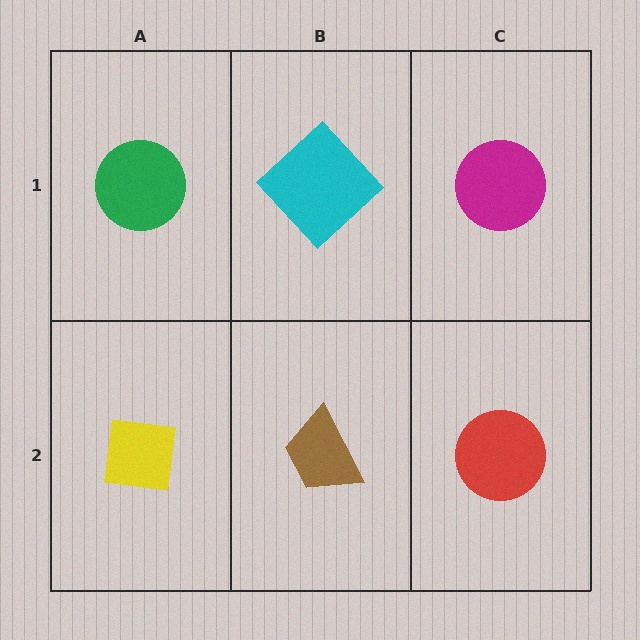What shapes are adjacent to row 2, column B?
A cyan diamond (row 1, column B), a yellow square (row 2, column A), a red circle (row 2, column C).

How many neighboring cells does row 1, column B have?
3.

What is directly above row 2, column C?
A magenta circle.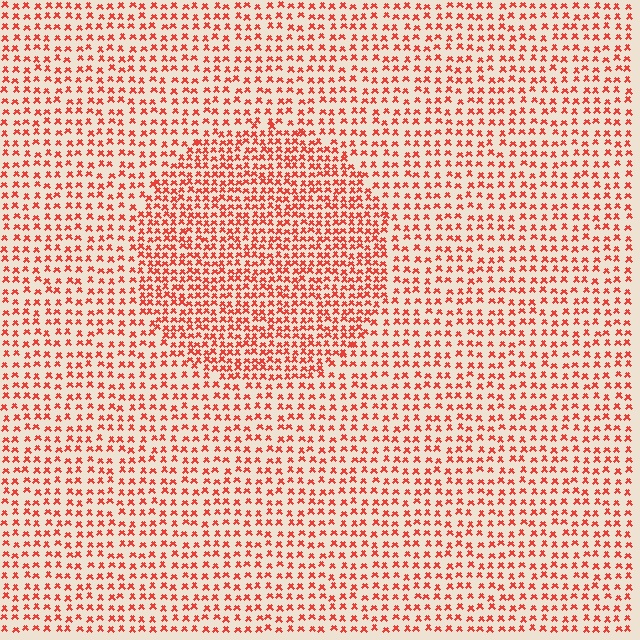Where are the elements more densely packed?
The elements are more densely packed inside the circle boundary.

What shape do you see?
I see a circle.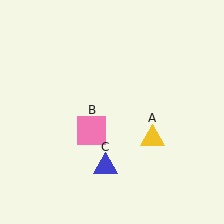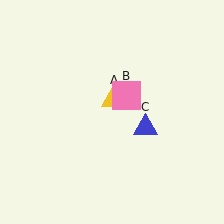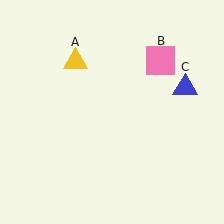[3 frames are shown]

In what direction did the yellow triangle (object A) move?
The yellow triangle (object A) moved up and to the left.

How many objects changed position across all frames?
3 objects changed position: yellow triangle (object A), pink square (object B), blue triangle (object C).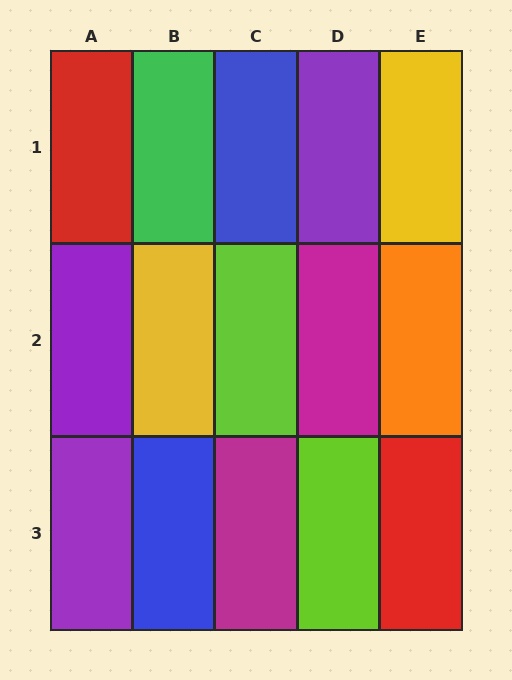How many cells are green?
1 cell is green.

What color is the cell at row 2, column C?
Lime.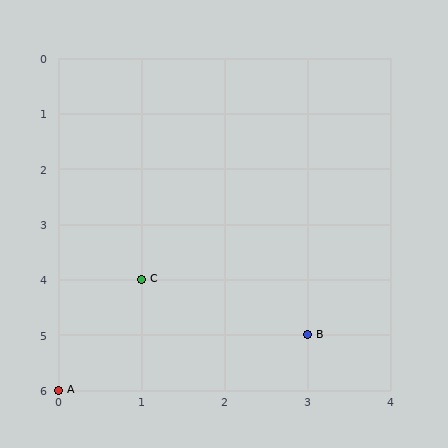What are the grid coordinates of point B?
Point B is at grid coordinates (3, 5).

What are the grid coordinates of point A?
Point A is at grid coordinates (0, 6).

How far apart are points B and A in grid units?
Points B and A are 3 columns and 1 row apart (about 3.2 grid units diagonally).